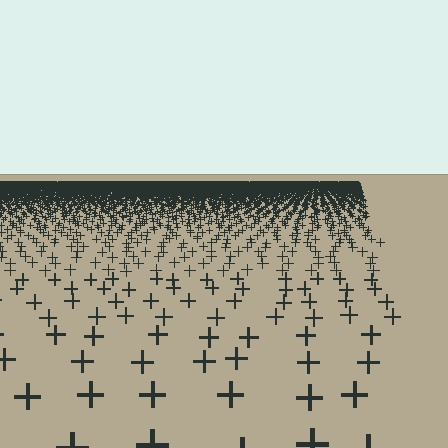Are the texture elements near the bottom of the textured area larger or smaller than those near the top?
Larger. Near the bottom, elements are closer to the viewer and appear at a bigger on-screen size.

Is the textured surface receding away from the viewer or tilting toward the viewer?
The surface is receding away from the viewer. Texture elements get smaller and denser toward the top.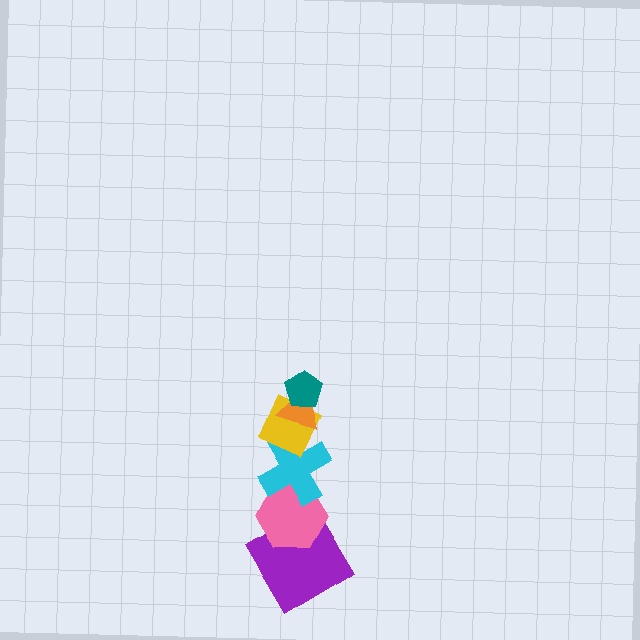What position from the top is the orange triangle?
The orange triangle is 2nd from the top.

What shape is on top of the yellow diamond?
The orange triangle is on top of the yellow diamond.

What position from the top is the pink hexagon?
The pink hexagon is 5th from the top.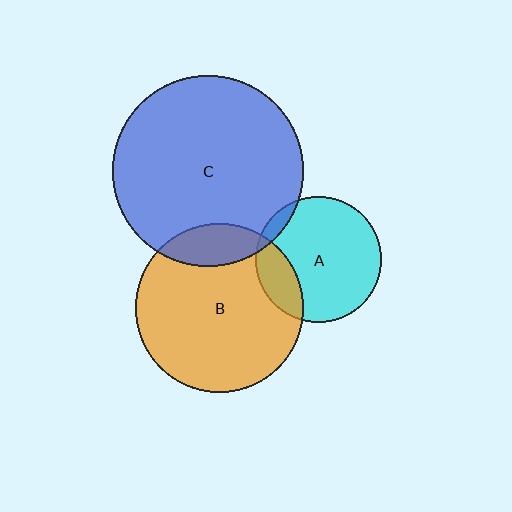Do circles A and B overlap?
Yes.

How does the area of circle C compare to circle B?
Approximately 1.3 times.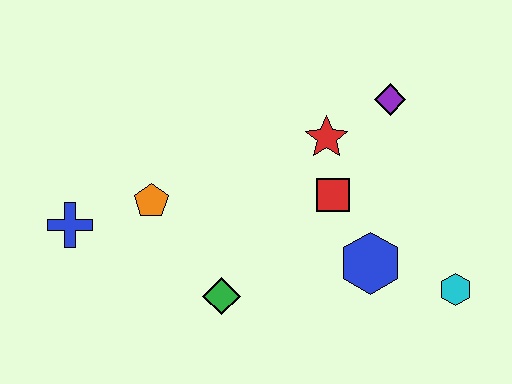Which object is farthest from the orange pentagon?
The cyan hexagon is farthest from the orange pentagon.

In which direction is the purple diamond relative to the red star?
The purple diamond is to the right of the red star.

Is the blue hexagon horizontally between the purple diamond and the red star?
Yes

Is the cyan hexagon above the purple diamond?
No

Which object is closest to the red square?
The red star is closest to the red square.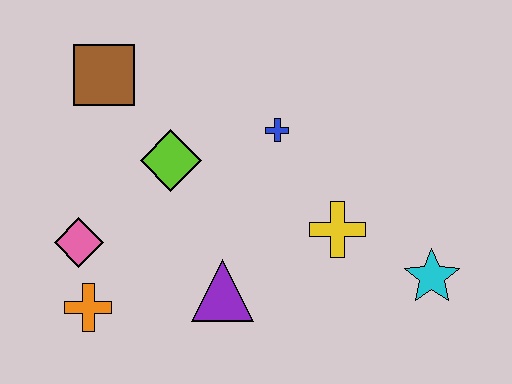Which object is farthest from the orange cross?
The cyan star is farthest from the orange cross.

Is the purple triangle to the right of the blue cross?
No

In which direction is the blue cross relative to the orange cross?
The blue cross is to the right of the orange cross.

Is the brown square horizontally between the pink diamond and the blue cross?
Yes